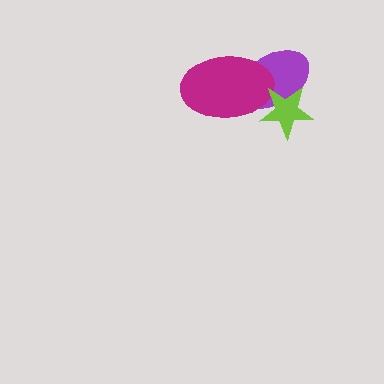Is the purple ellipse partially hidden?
Yes, it is partially covered by another shape.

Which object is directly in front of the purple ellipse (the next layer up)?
The magenta ellipse is directly in front of the purple ellipse.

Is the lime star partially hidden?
No, no other shape covers it.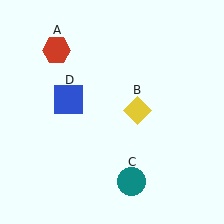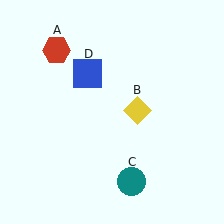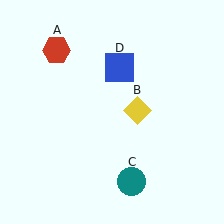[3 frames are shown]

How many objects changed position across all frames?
1 object changed position: blue square (object D).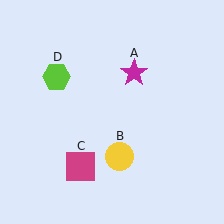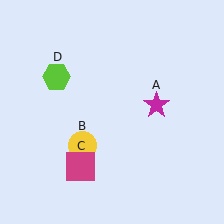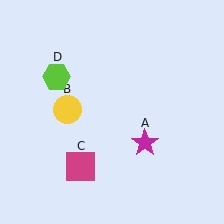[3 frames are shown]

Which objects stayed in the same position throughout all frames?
Magenta square (object C) and lime hexagon (object D) remained stationary.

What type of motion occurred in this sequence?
The magenta star (object A), yellow circle (object B) rotated clockwise around the center of the scene.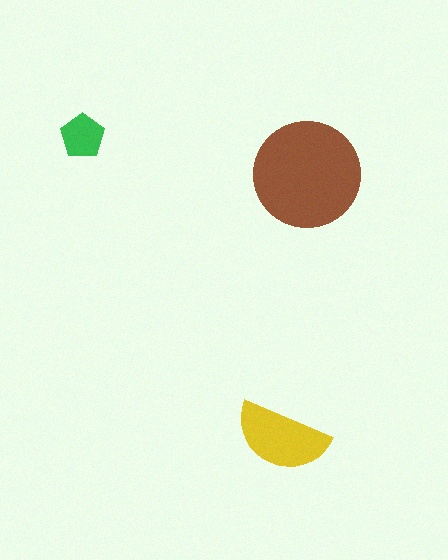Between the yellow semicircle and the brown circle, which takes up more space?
The brown circle.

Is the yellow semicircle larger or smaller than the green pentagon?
Larger.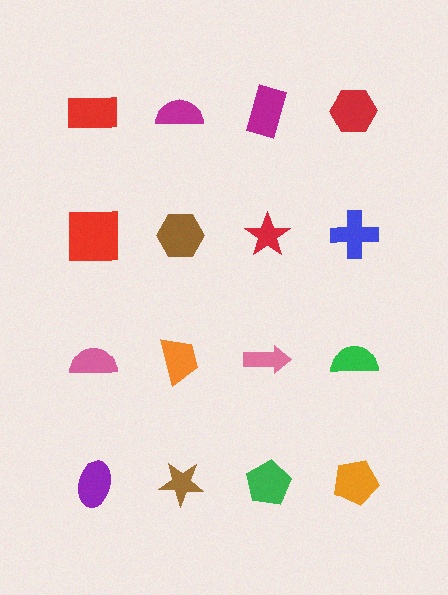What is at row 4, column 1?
A purple ellipse.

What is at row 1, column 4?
A red hexagon.